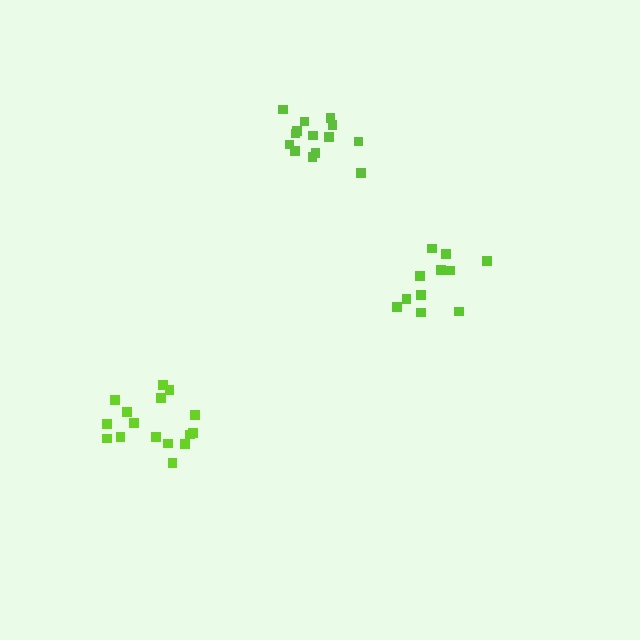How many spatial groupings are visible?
There are 3 spatial groupings.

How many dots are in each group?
Group 1: 16 dots, Group 2: 11 dots, Group 3: 14 dots (41 total).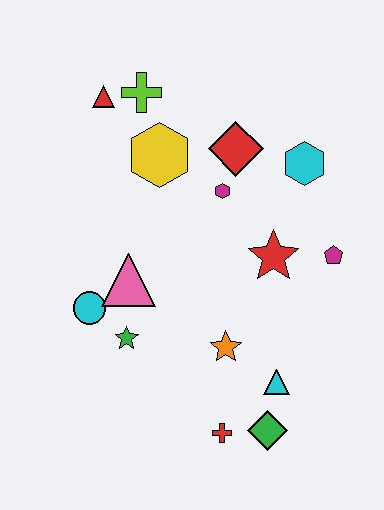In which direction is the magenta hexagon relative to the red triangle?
The magenta hexagon is to the right of the red triangle.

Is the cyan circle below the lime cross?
Yes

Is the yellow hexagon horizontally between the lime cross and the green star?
No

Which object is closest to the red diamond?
The magenta hexagon is closest to the red diamond.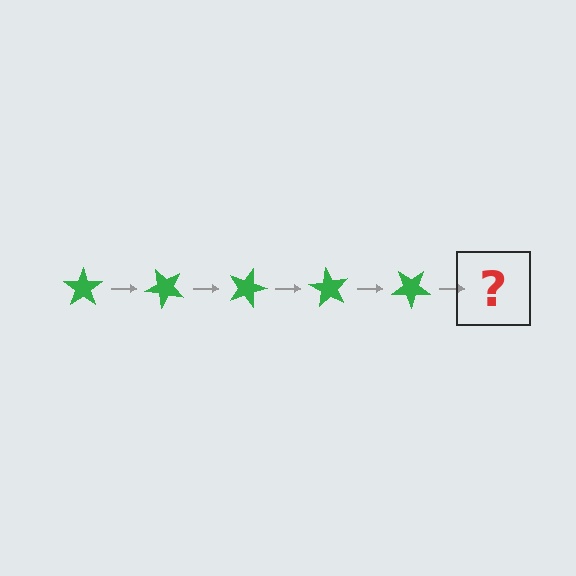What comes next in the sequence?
The next element should be a green star rotated 225 degrees.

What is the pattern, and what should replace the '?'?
The pattern is that the star rotates 45 degrees each step. The '?' should be a green star rotated 225 degrees.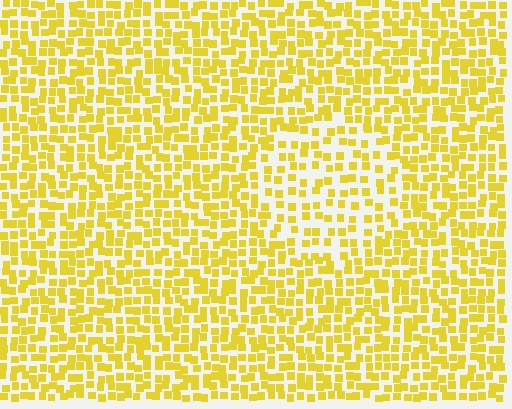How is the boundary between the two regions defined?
The boundary is defined by a change in element density (approximately 1.7x ratio). All elements are the same color, size, and shape.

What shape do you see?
I see a circle.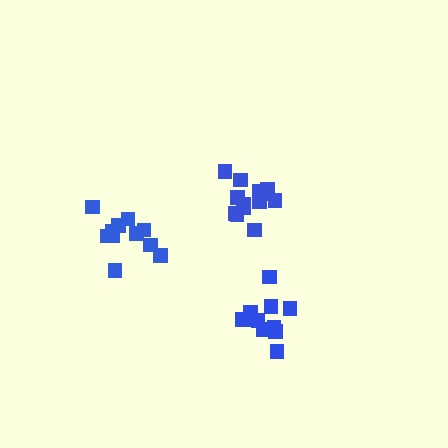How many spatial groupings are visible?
There are 3 spatial groupings.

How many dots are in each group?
Group 1: 11 dots, Group 2: 11 dots, Group 3: 14 dots (36 total).